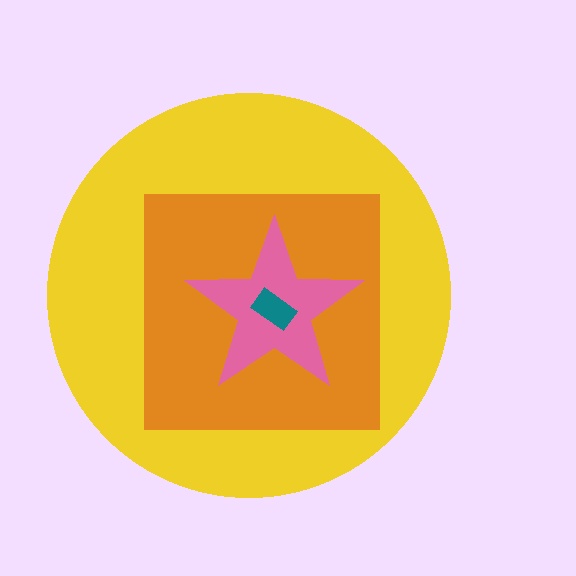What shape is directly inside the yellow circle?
The orange square.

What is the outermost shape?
The yellow circle.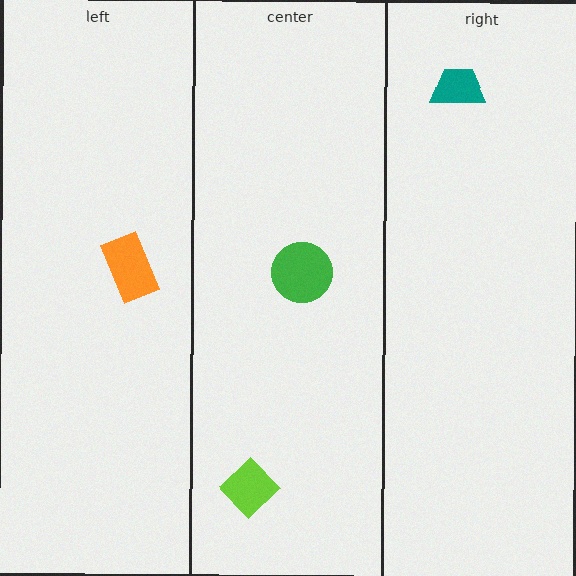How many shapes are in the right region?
1.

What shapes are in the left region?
The orange rectangle.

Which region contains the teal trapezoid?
The right region.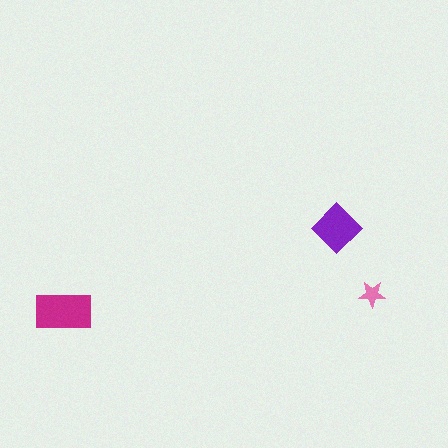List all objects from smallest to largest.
The pink star, the purple diamond, the magenta rectangle.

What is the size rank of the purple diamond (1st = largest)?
2nd.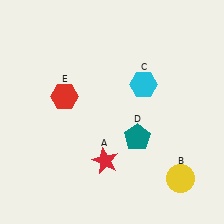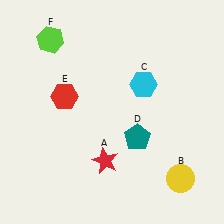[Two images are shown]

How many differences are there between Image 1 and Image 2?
There is 1 difference between the two images.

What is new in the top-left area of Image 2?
A lime hexagon (F) was added in the top-left area of Image 2.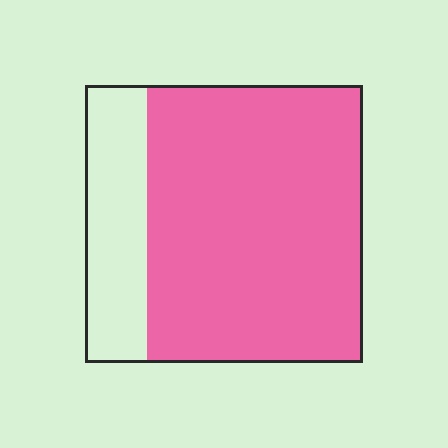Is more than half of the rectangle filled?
Yes.